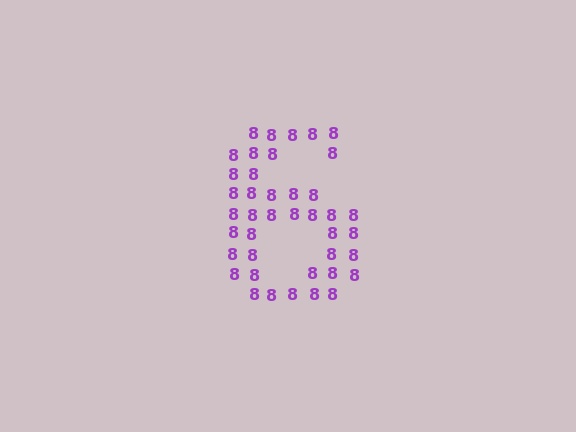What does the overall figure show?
The overall figure shows the digit 6.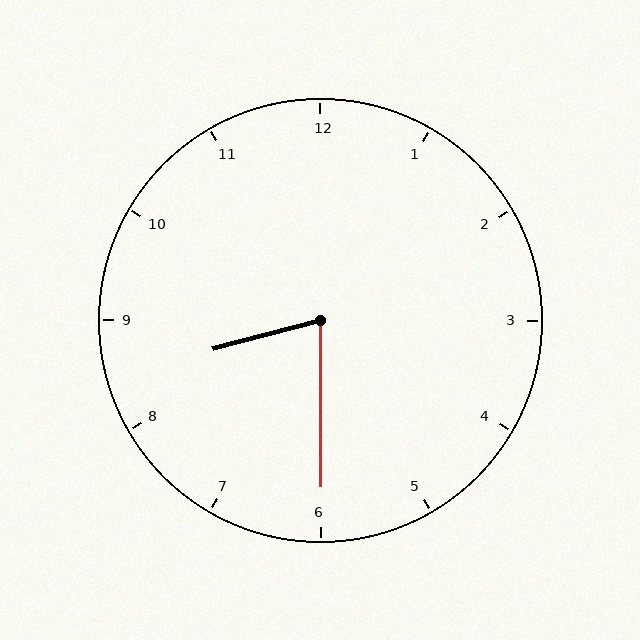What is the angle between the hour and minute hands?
Approximately 75 degrees.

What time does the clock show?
8:30.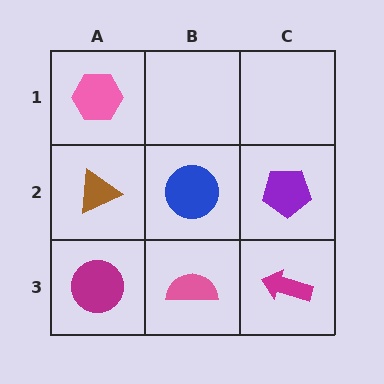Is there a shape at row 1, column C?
No, that cell is empty.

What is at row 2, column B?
A blue circle.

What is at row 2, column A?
A brown triangle.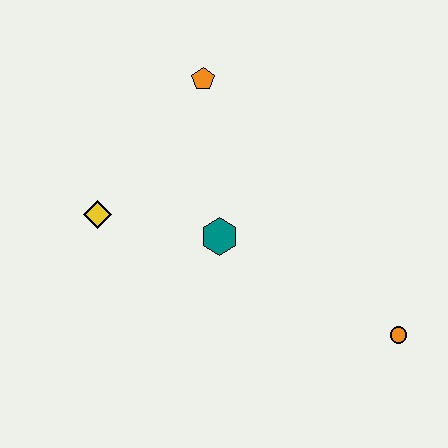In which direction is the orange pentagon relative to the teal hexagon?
The orange pentagon is above the teal hexagon.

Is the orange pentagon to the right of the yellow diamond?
Yes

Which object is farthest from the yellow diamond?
The orange circle is farthest from the yellow diamond.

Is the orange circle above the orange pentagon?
No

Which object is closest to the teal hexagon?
The yellow diamond is closest to the teal hexagon.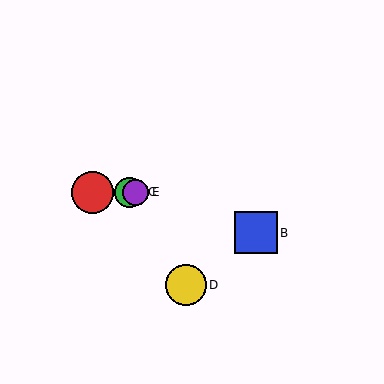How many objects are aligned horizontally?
3 objects (A, C, E) are aligned horizontally.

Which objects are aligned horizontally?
Objects A, C, E are aligned horizontally.